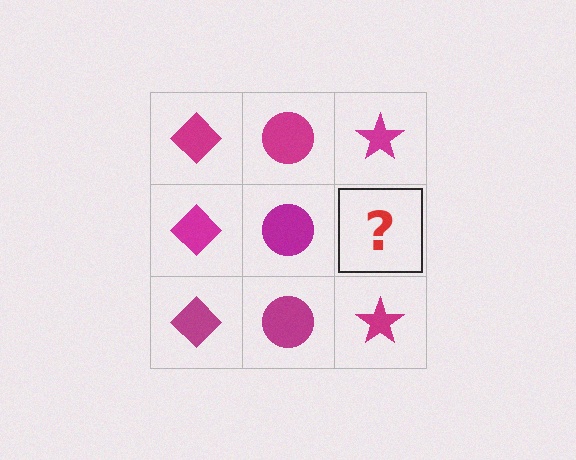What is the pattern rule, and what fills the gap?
The rule is that each column has a consistent shape. The gap should be filled with a magenta star.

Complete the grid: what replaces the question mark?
The question mark should be replaced with a magenta star.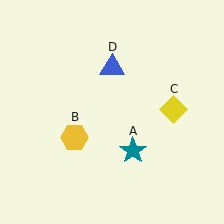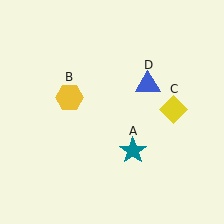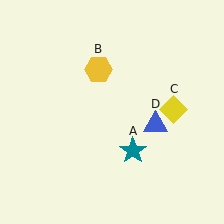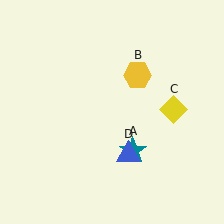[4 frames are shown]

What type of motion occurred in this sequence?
The yellow hexagon (object B), blue triangle (object D) rotated clockwise around the center of the scene.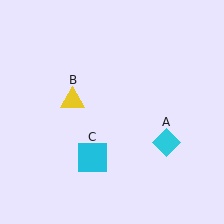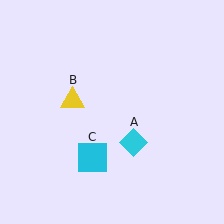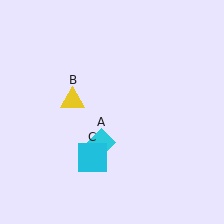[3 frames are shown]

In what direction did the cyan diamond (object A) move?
The cyan diamond (object A) moved left.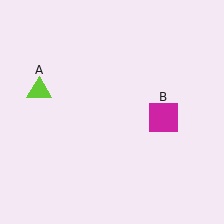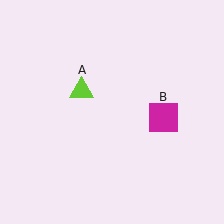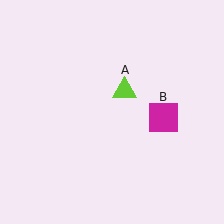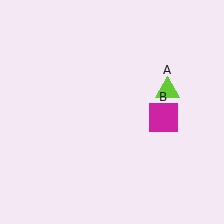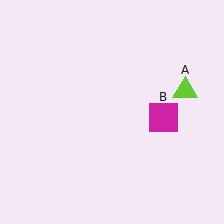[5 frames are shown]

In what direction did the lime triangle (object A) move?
The lime triangle (object A) moved right.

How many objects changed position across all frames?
1 object changed position: lime triangle (object A).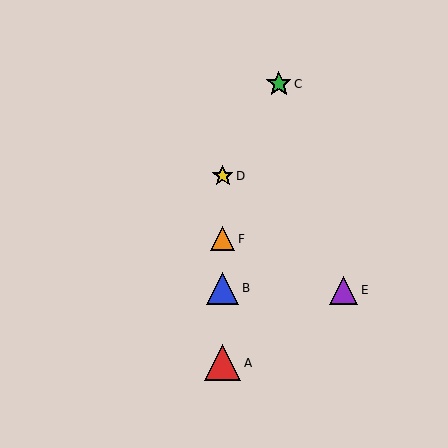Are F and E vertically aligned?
No, F is at x≈223 and E is at x≈344.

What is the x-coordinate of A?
Object A is at x≈223.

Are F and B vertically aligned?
Yes, both are at x≈223.